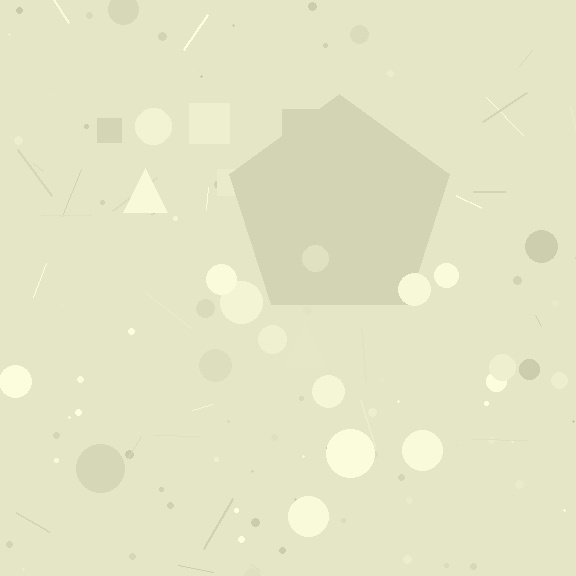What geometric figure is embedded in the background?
A pentagon is embedded in the background.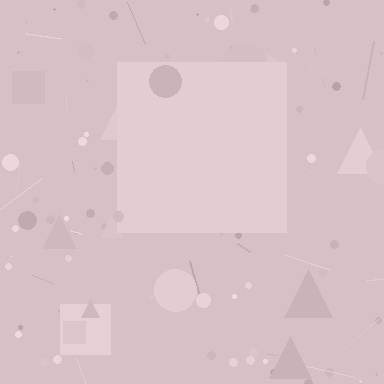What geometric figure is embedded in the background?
A square is embedded in the background.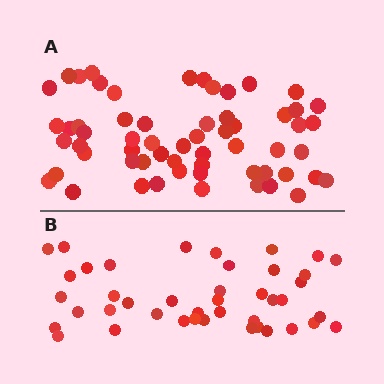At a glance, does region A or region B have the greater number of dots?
Region A (the top region) has more dots.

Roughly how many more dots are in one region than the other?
Region A has approximately 20 more dots than region B.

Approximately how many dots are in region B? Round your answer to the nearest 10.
About 40 dots. (The exact count is 42, which rounds to 40.)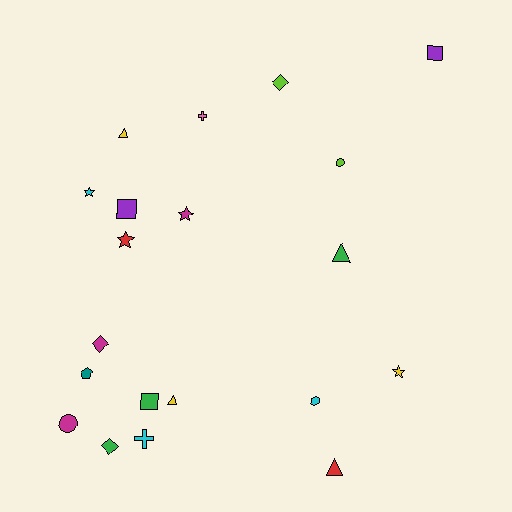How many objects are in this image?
There are 20 objects.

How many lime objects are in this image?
There are 2 lime objects.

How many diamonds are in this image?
There are 3 diamonds.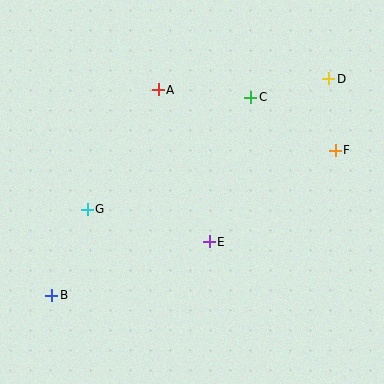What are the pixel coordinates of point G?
Point G is at (87, 209).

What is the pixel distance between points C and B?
The distance between C and B is 281 pixels.